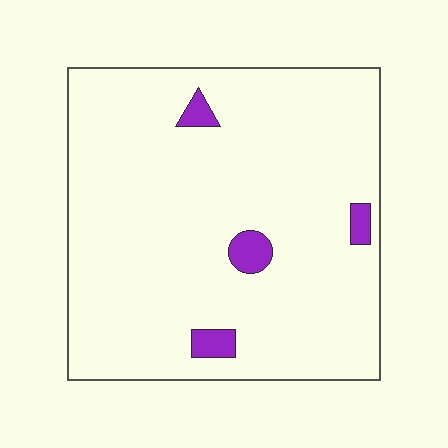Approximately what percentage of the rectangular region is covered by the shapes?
Approximately 5%.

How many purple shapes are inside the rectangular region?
4.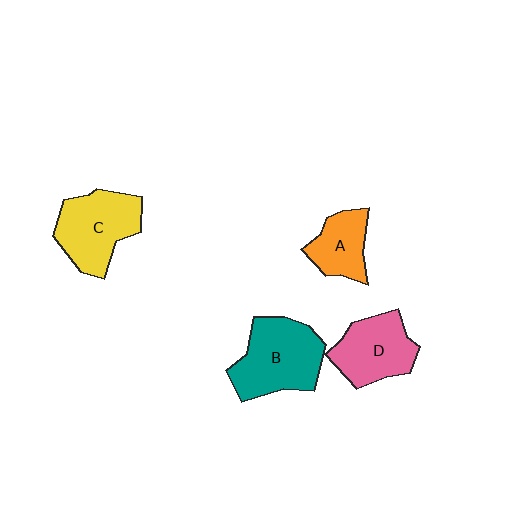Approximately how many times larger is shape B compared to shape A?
Approximately 1.7 times.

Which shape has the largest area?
Shape B (teal).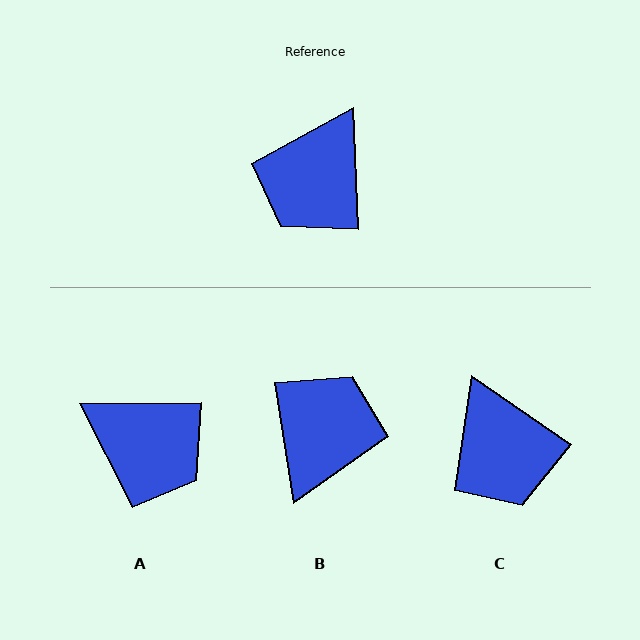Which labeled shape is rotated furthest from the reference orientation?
B, about 174 degrees away.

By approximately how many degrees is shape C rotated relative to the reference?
Approximately 53 degrees counter-clockwise.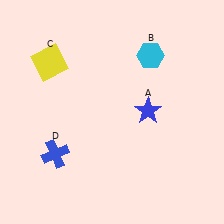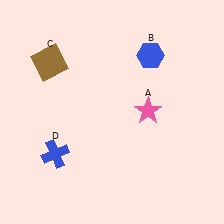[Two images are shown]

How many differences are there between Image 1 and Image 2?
There are 3 differences between the two images.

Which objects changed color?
A changed from blue to pink. B changed from cyan to blue. C changed from yellow to brown.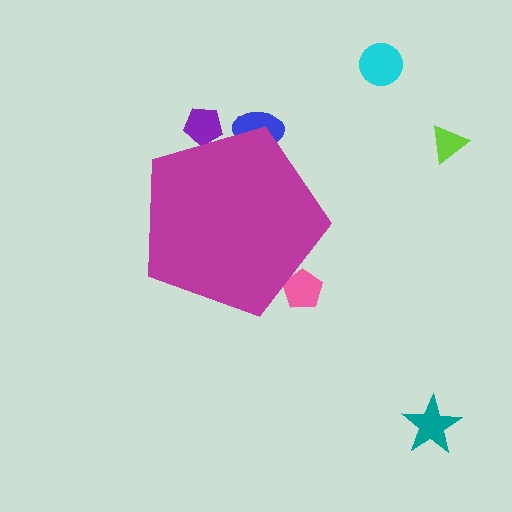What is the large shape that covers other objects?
A magenta pentagon.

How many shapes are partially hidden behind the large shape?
3 shapes are partially hidden.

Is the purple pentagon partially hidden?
Yes, the purple pentagon is partially hidden behind the magenta pentagon.